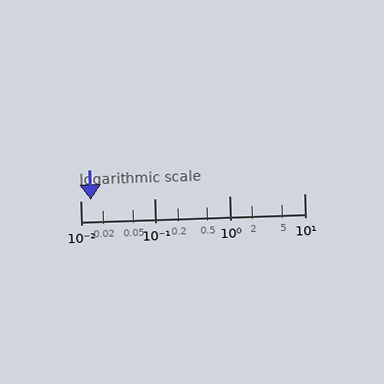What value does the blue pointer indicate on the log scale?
The pointer indicates approximately 0.014.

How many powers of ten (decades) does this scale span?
The scale spans 3 decades, from 0.01 to 10.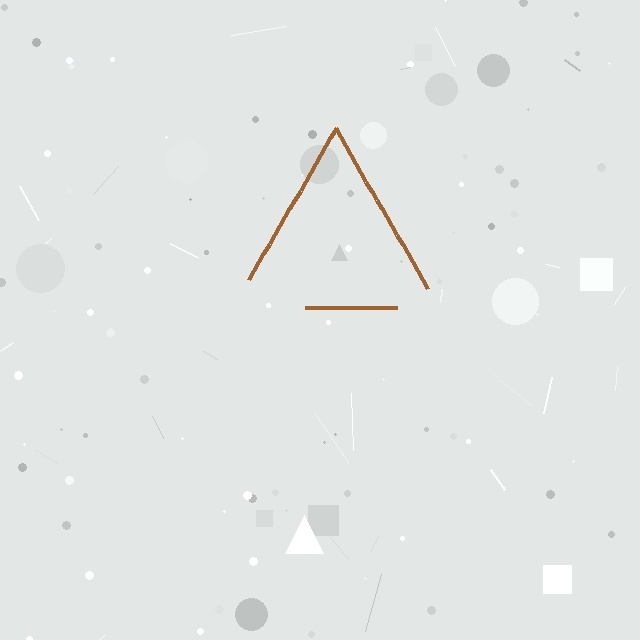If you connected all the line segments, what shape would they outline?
They would outline a triangle.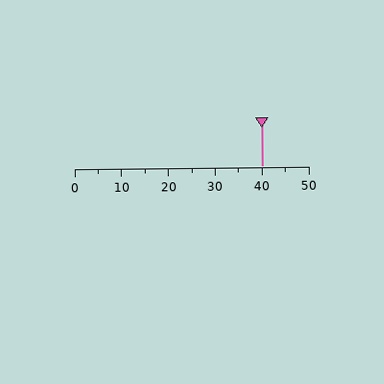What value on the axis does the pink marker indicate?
The marker indicates approximately 40.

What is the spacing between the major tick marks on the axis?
The major ticks are spaced 10 apart.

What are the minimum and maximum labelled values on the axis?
The axis runs from 0 to 50.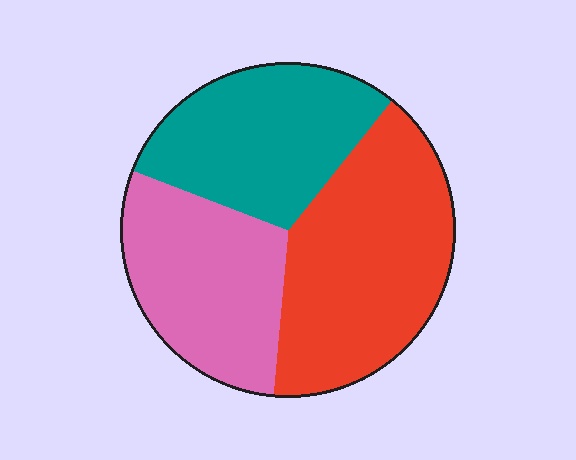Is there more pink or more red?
Red.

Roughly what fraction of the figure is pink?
Pink takes up about one third (1/3) of the figure.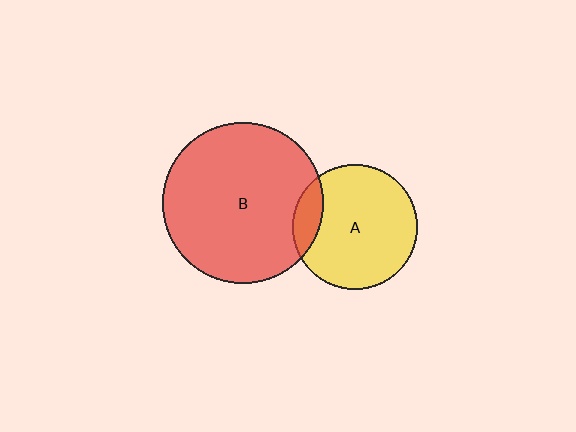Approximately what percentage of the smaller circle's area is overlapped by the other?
Approximately 15%.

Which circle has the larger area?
Circle B (red).